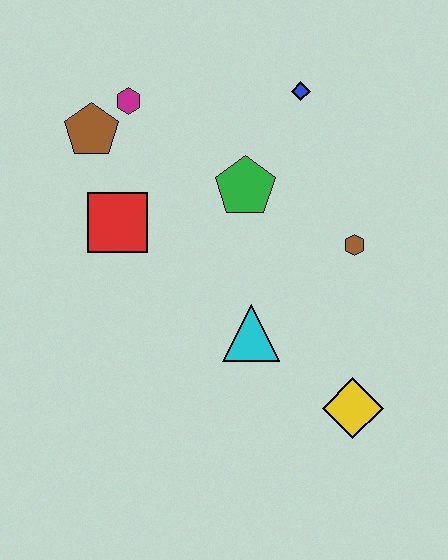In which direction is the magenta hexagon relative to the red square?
The magenta hexagon is above the red square.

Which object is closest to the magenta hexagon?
The brown pentagon is closest to the magenta hexagon.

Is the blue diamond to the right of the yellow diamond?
No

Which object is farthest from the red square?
The yellow diamond is farthest from the red square.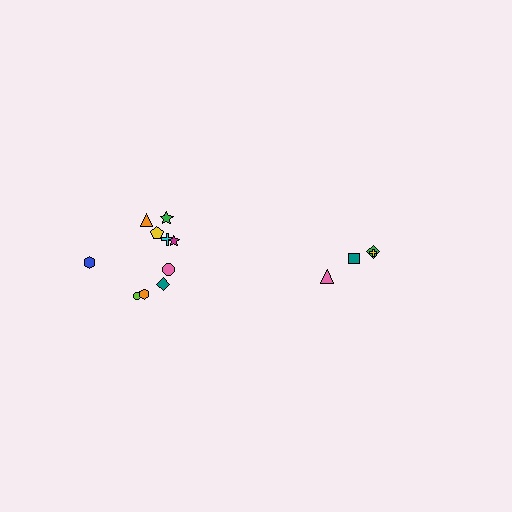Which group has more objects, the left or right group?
The left group.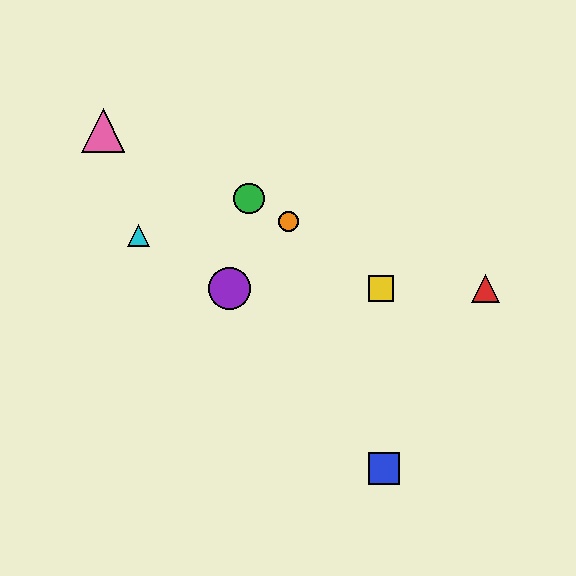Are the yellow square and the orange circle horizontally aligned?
No, the yellow square is at y≈289 and the orange circle is at y≈221.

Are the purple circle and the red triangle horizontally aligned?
Yes, both are at y≈289.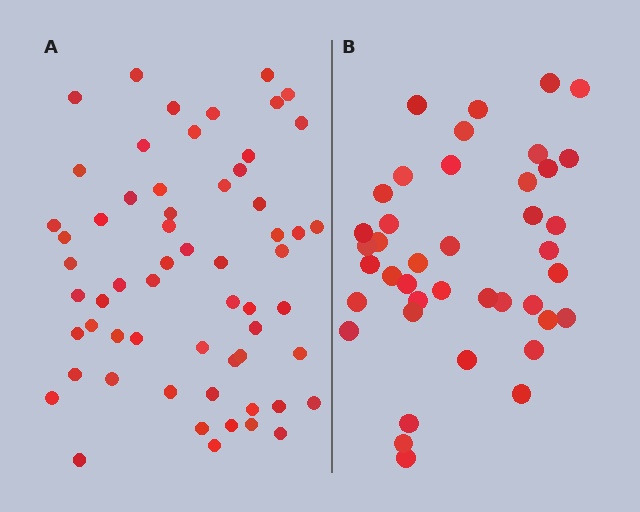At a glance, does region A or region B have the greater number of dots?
Region A (the left region) has more dots.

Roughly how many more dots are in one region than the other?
Region A has approximately 20 more dots than region B.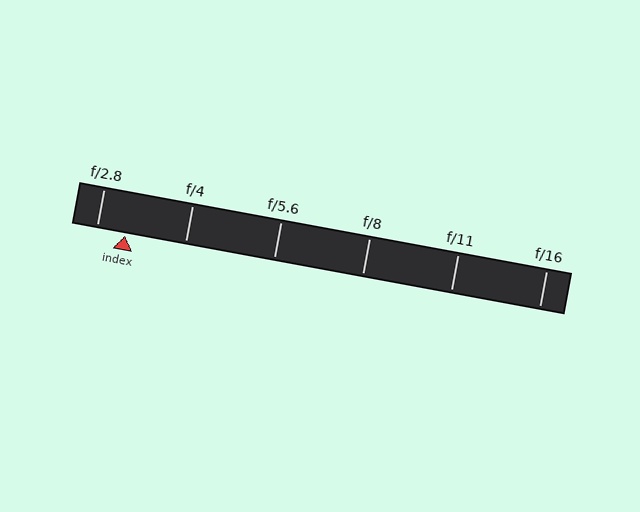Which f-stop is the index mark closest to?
The index mark is closest to f/2.8.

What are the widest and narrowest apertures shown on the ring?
The widest aperture shown is f/2.8 and the narrowest is f/16.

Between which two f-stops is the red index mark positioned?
The index mark is between f/2.8 and f/4.